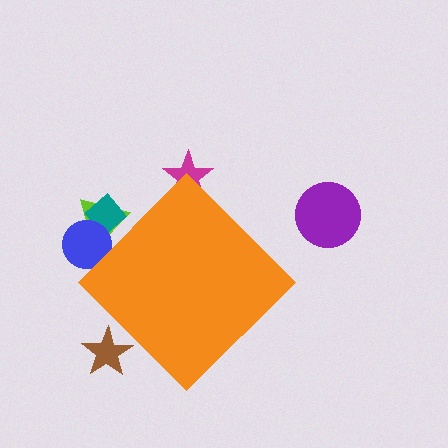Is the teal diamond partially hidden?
Yes, the teal diamond is partially hidden behind the orange diamond.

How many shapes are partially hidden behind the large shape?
5 shapes are partially hidden.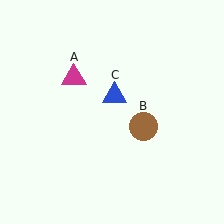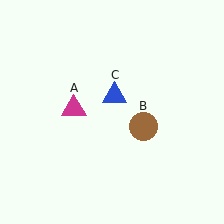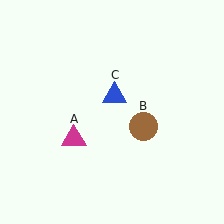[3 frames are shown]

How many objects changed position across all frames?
1 object changed position: magenta triangle (object A).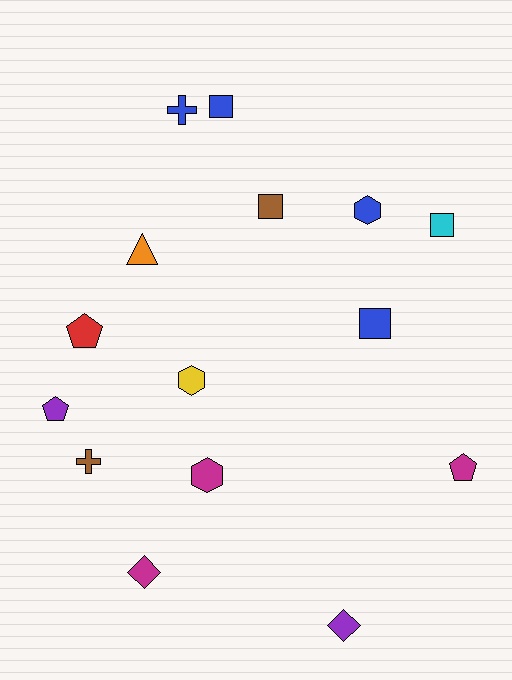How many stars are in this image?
There are no stars.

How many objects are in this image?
There are 15 objects.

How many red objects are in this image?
There is 1 red object.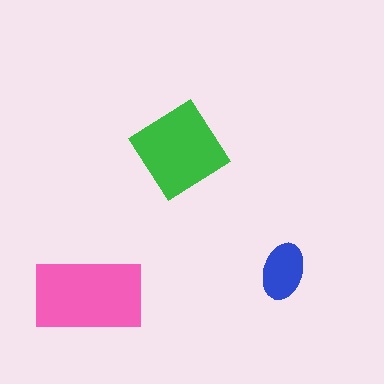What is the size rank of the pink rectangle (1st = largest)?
1st.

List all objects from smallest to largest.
The blue ellipse, the green diamond, the pink rectangle.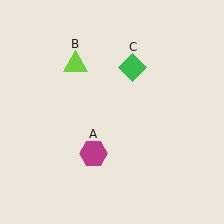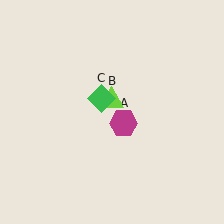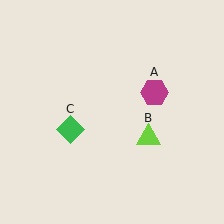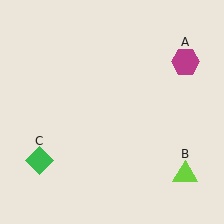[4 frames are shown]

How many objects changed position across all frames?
3 objects changed position: magenta hexagon (object A), lime triangle (object B), green diamond (object C).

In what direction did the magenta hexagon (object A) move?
The magenta hexagon (object A) moved up and to the right.